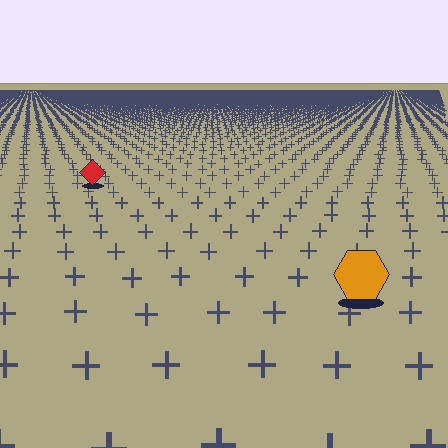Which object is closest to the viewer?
The orange hexagon is closest. The texture marks near it are larger and more spread out.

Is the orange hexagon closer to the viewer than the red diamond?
Yes. The orange hexagon is closer — you can tell from the texture gradient: the ground texture is coarser near it.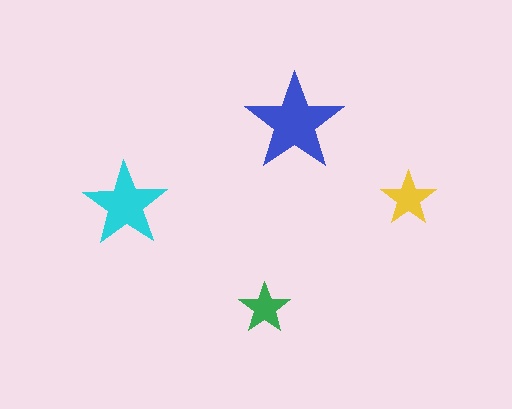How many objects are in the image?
There are 4 objects in the image.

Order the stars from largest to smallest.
the blue one, the cyan one, the yellow one, the green one.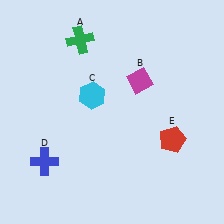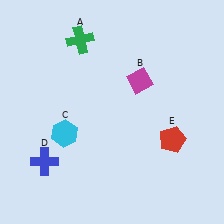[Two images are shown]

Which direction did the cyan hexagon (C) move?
The cyan hexagon (C) moved down.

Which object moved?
The cyan hexagon (C) moved down.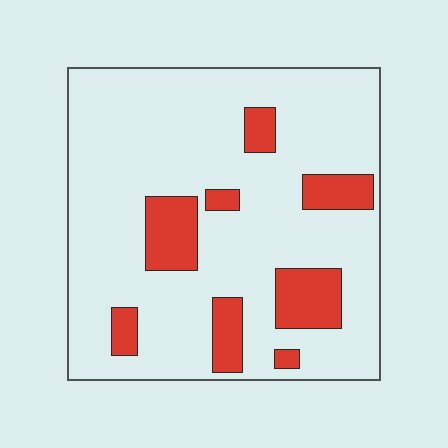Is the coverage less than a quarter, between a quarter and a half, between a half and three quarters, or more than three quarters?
Less than a quarter.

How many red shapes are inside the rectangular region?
8.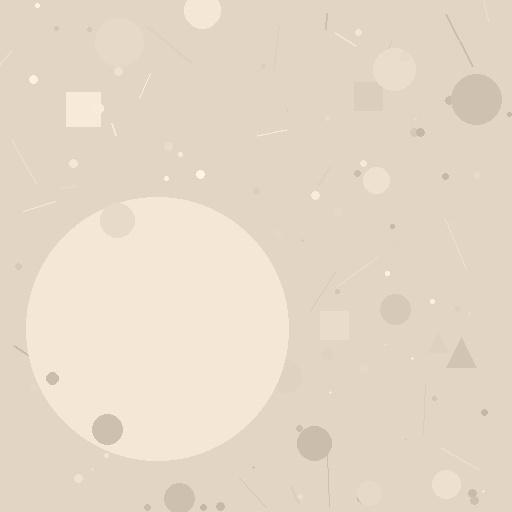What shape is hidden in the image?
A circle is hidden in the image.